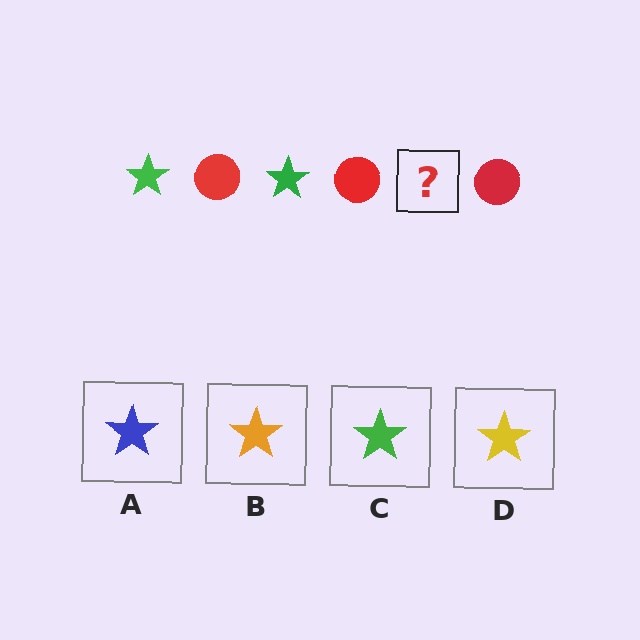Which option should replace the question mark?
Option C.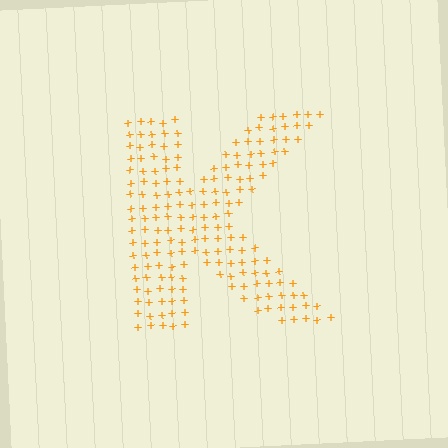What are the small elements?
The small elements are plus signs.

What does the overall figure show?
The overall figure shows the letter K.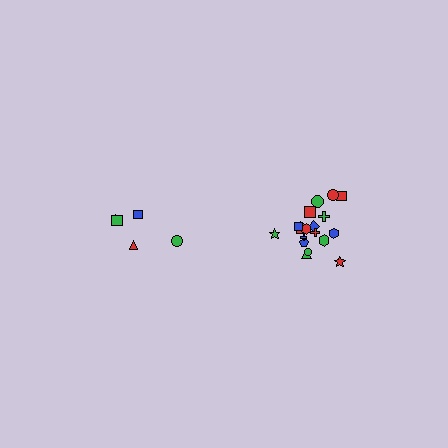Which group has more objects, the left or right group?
The right group.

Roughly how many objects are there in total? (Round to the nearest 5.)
Roughly 25 objects in total.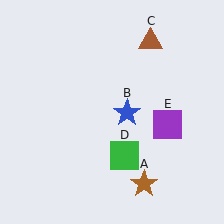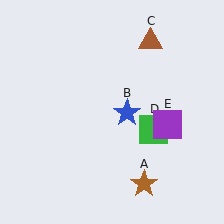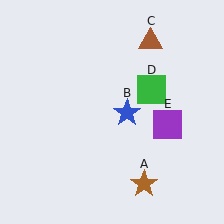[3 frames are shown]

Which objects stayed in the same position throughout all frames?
Brown star (object A) and blue star (object B) and brown triangle (object C) and purple square (object E) remained stationary.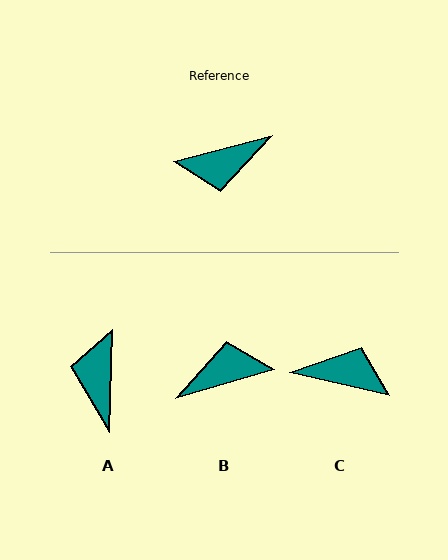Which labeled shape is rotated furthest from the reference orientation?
B, about 179 degrees away.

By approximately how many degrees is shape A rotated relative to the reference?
Approximately 106 degrees clockwise.